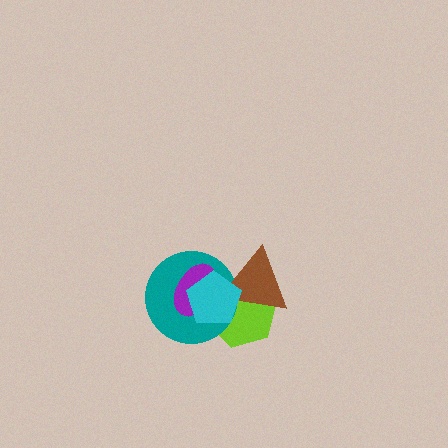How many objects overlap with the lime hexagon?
4 objects overlap with the lime hexagon.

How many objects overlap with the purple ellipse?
3 objects overlap with the purple ellipse.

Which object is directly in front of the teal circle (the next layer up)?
The purple ellipse is directly in front of the teal circle.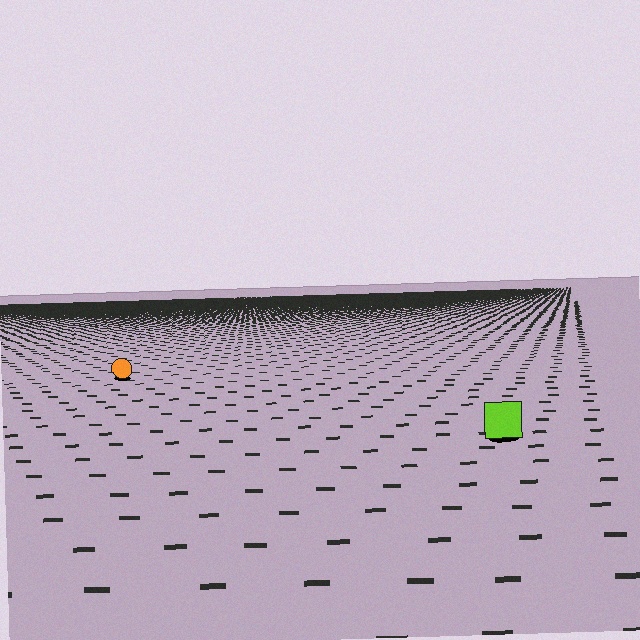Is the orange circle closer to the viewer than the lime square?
No. The lime square is closer — you can tell from the texture gradient: the ground texture is coarser near it.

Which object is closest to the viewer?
The lime square is closest. The texture marks near it are larger and more spread out.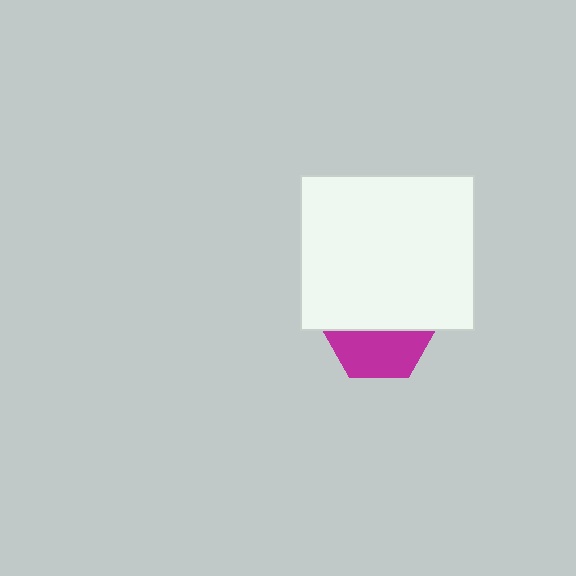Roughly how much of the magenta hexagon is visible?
A small part of it is visible (roughly 44%).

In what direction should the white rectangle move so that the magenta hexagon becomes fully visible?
The white rectangle should move up. That is the shortest direction to clear the overlap and leave the magenta hexagon fully visible.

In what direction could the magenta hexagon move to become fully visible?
The magenta hexagon could move down. That would shift it out from behind the white rectangle entirely.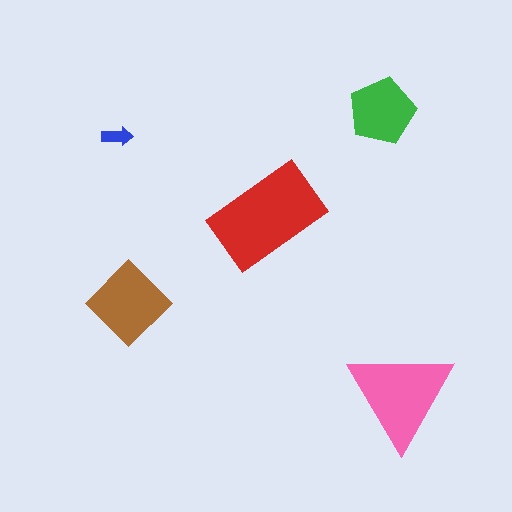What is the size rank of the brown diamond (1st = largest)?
3rd.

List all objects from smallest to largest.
The blue arrow, the green pentagon, the brown diamond, the pink triangle, the red rectangle.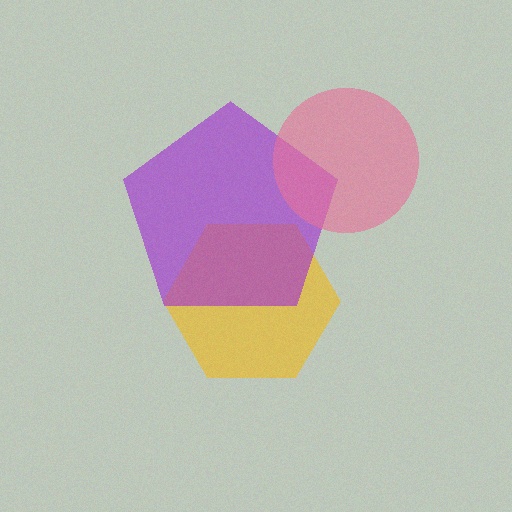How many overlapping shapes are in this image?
There are 3 overlapping shapes in the image.